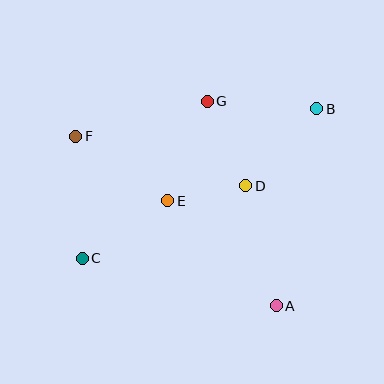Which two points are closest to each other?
Points D and E are closest to each other.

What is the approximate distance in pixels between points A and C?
The distance between A and C is approximately 199 pixels.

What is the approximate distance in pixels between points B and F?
The distance between B and F is approximately 242 pixels.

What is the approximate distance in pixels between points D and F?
The distance between D and F is approximately 177 pixels.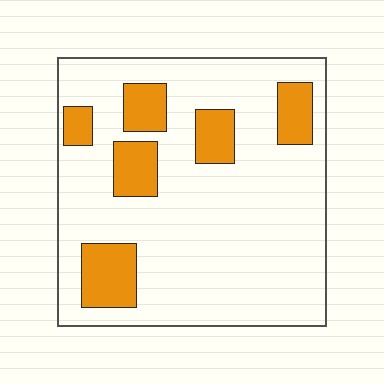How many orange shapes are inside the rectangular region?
6.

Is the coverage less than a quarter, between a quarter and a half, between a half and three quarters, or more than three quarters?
Less than a quarter.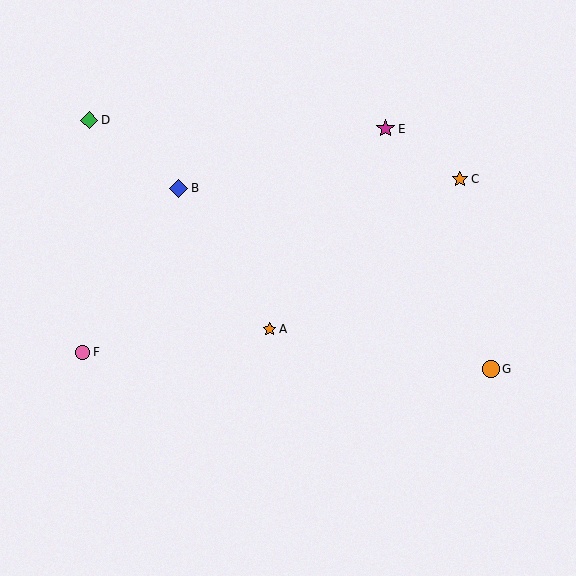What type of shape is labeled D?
Shape D is a green diamond.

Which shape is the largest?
The blue diamond (labeled B) is the largest.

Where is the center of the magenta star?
The center of the magenta star is at (385, 129).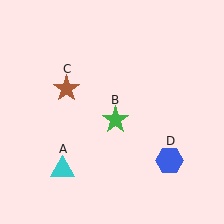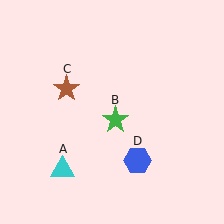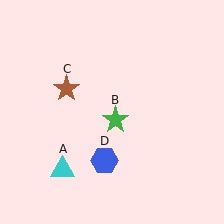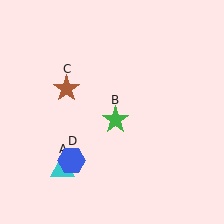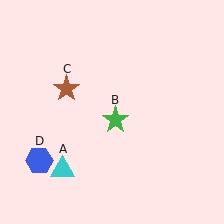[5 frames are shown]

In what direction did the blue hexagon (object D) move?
The blue hexagon (object D) moved left.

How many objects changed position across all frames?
1 object changed position: blue hexagon (object D).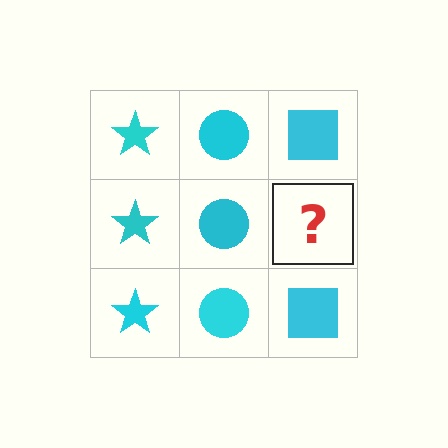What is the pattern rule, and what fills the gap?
The rule is that each column has a consistent shape. The gap should be filled with a cyan square.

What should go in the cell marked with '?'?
The missing cell should contain a cyan square.